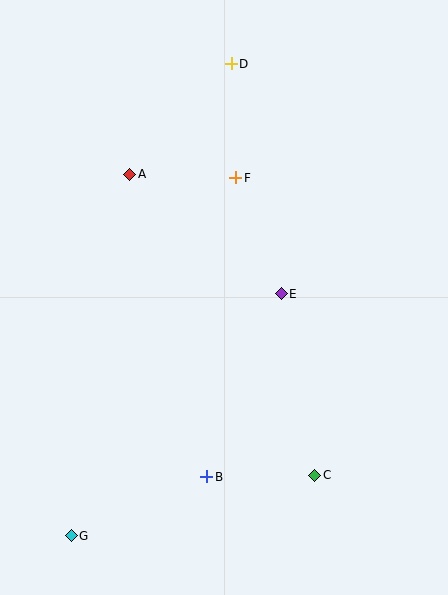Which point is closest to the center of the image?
Point E at (281, 294) is closest to the center.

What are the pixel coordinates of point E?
Point E is at (281, 294).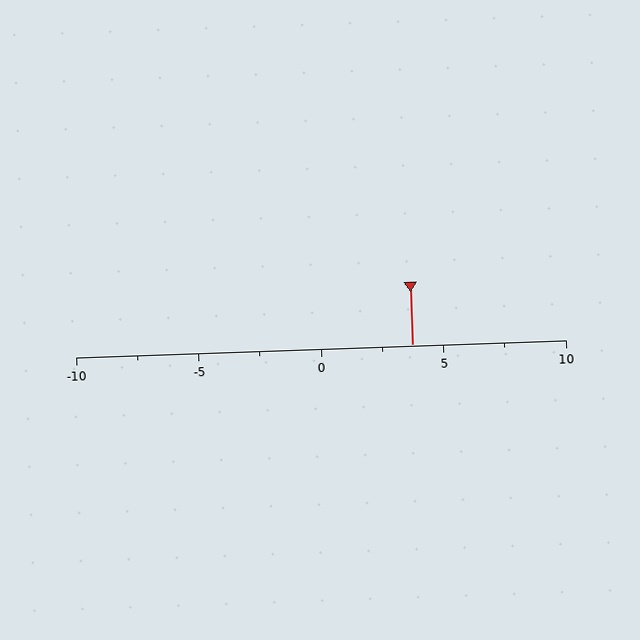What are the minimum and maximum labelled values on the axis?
The axis runs from -10 to 10.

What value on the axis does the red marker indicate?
The marker indicates approximately 3.8.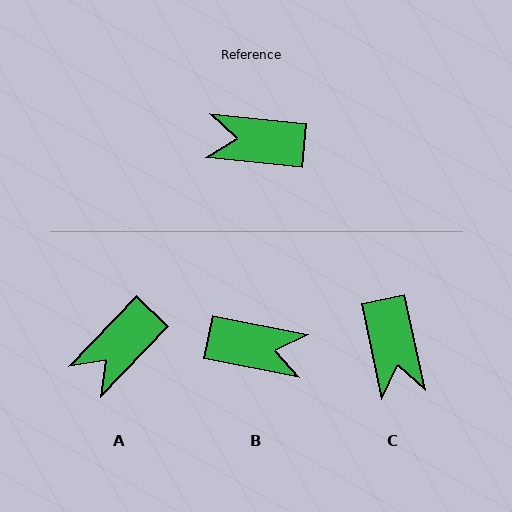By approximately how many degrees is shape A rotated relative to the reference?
Approximately 52 degrees counter-clockwise.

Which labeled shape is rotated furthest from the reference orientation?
B, about 174 degrees away.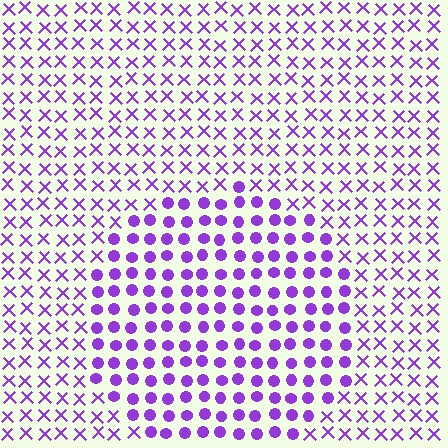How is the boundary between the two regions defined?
The boundary is defined by a change in element shape: circles inside vs. X marks outside. All elements share the same color and spacing.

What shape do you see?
I see a circle.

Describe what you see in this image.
The image is filled with small purple elements arranged in a uniform grid. A circle-shaped region contains circles, while the surrounding area contains X marks. The boundary is defined purely by the change in element shape.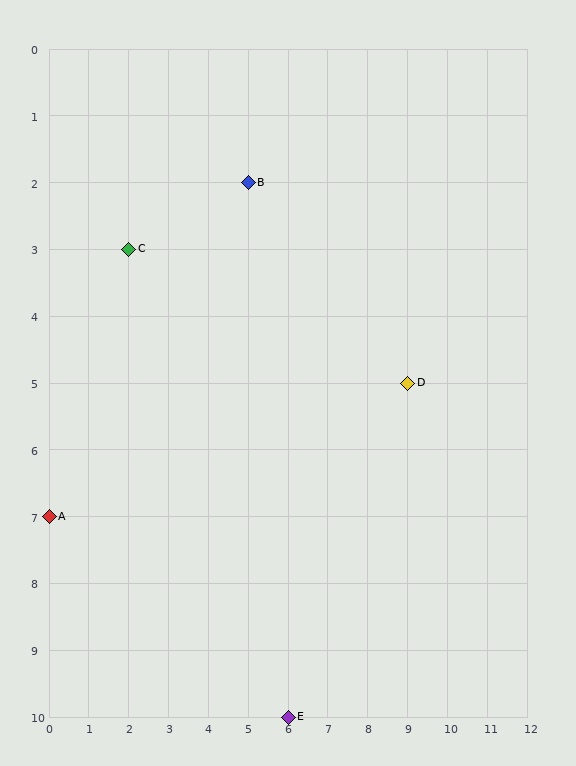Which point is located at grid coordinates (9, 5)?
Point D is at (9, 5).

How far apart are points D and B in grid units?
Points D and B are 4 columns and 3 rows apart (about 5.0 grid units diagonally).